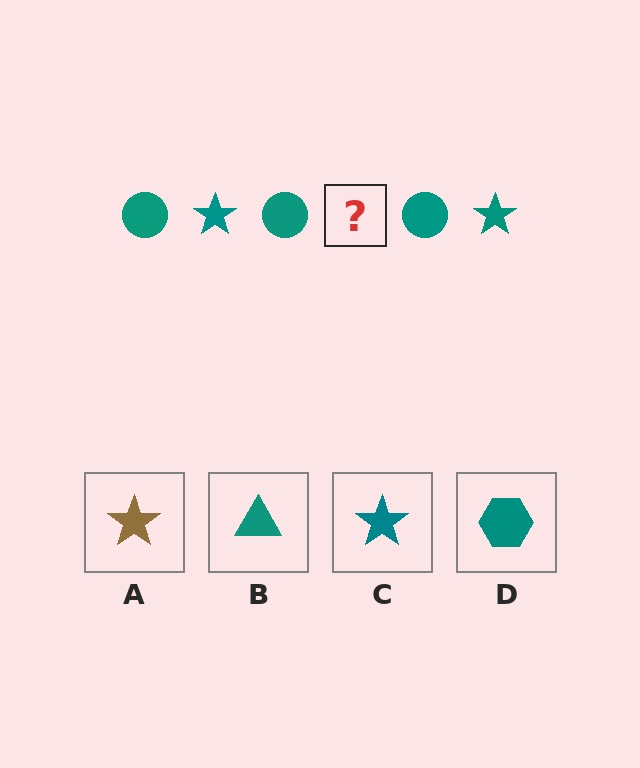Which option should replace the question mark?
Option C.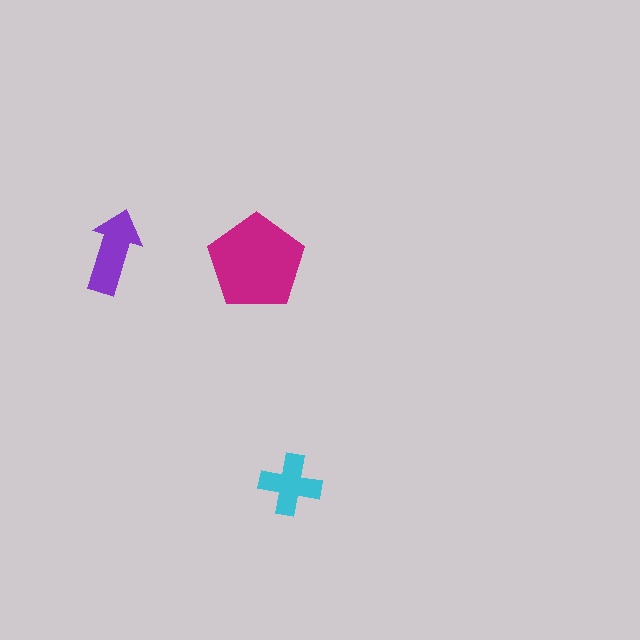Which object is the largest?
The magenta pentagon.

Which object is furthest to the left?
The purple arrow is leftmost.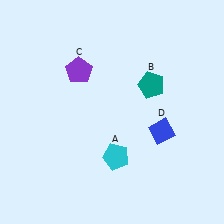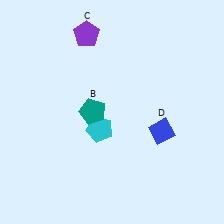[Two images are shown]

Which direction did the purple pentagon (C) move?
The purple pentagon (C) moved up.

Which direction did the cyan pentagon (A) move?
The cyan pentagon (A) moved up.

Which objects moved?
The objects that moved are: the cyan pentagon (A), the teal pentagon (B), the purple pentagon (C).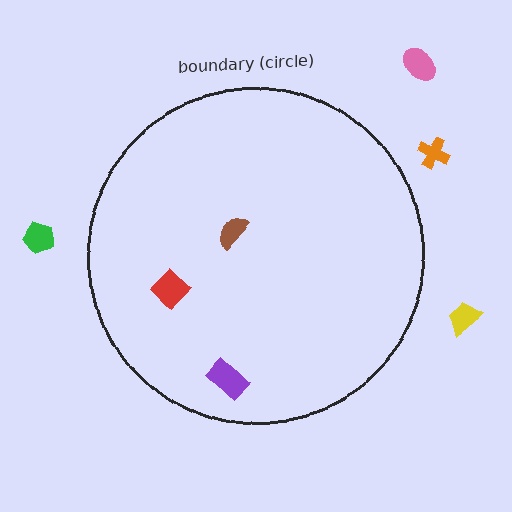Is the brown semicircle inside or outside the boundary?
Inside.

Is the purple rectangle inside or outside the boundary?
Inside.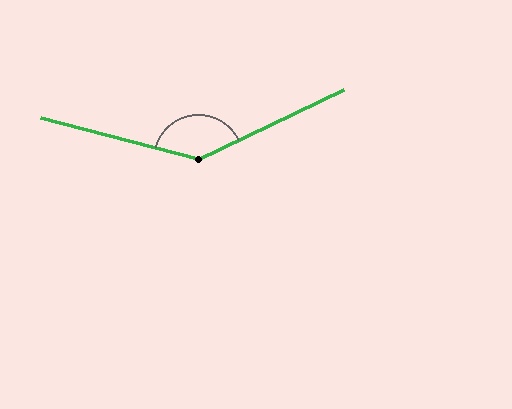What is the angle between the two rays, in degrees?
Approximately 140 degrees.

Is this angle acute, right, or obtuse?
It is obtuse.